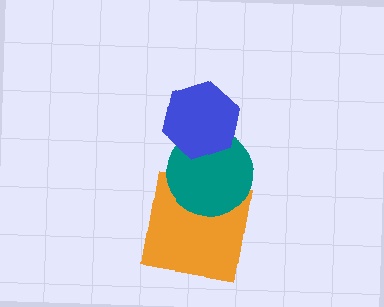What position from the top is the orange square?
The orange square is 3rd from the top.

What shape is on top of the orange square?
The teal circle is on top of the orange square.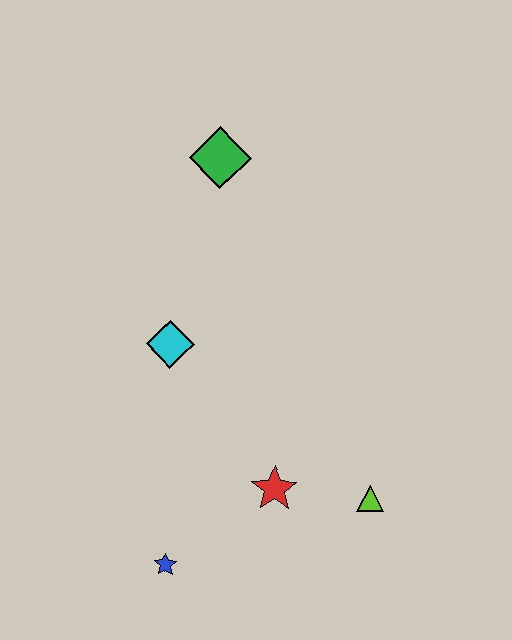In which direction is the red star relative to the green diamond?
The red star is below the green diamond.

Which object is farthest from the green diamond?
The blue star is farthest from the green diamond.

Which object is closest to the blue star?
The red star is closest to the blue star.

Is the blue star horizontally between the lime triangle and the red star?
No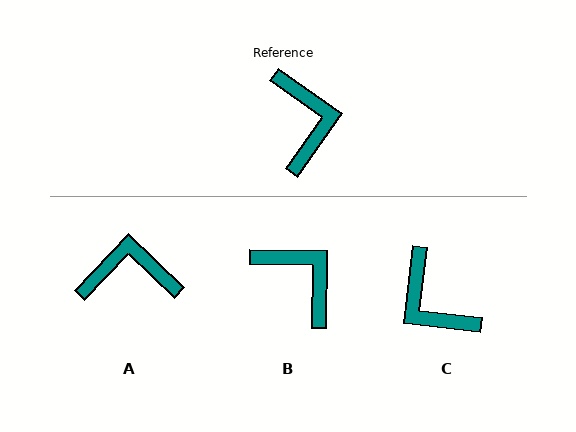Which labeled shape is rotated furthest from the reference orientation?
C, about 152 degrees away.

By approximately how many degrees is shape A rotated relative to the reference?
Approximately 81 degrees counter-clockwise.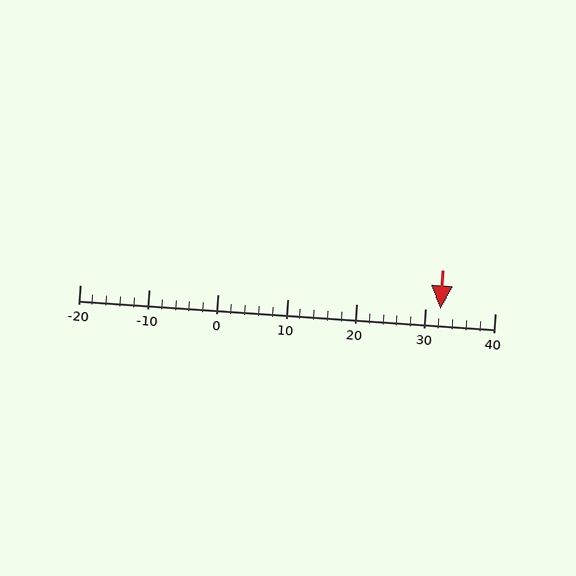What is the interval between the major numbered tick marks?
The major tick marks are spaced 10 units apart.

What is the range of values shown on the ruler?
The ruler shows values from -20 to 40.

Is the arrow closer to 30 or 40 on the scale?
The arrow is closer to 30.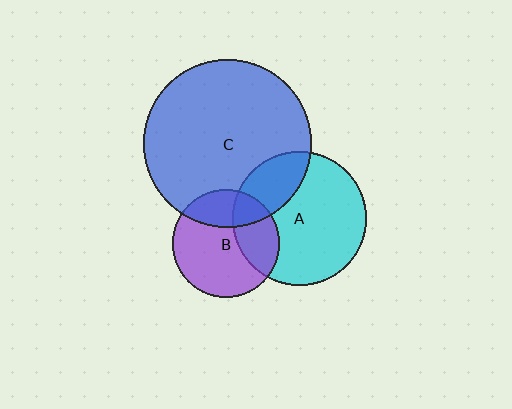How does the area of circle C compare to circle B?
Approximately 2.5 times.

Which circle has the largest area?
Circle C (blue).